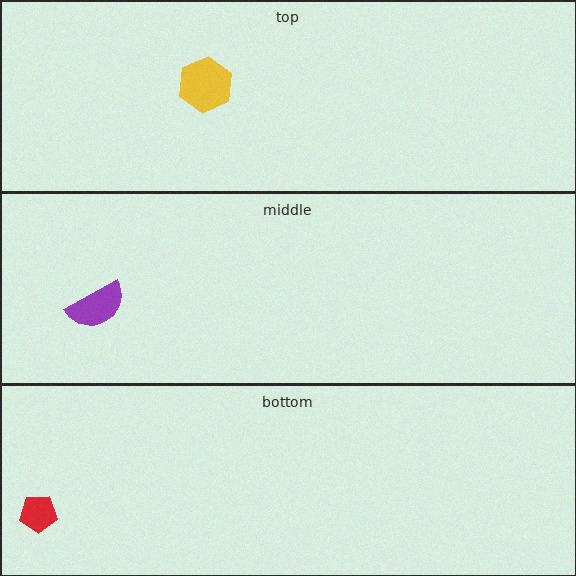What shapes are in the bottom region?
The red pentagon.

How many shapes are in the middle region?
1.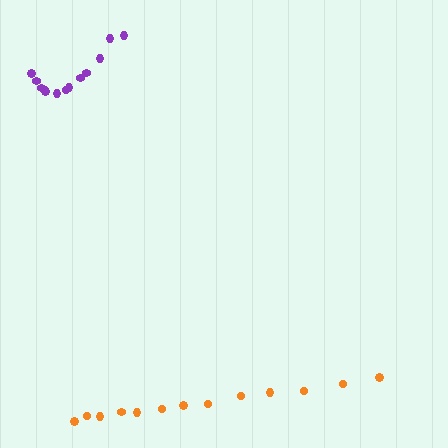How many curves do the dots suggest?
There are 2 distinct paths.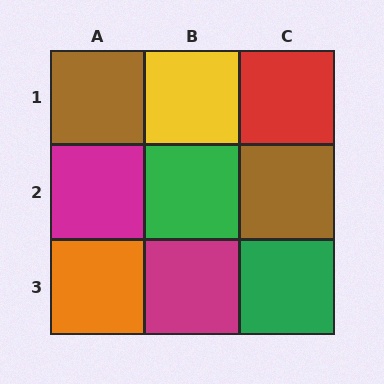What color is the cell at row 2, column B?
Green.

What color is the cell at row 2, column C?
Brown.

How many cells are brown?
2 cells are brown.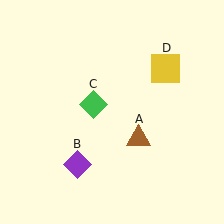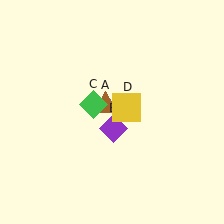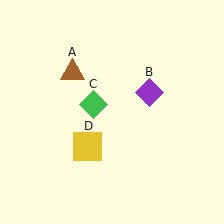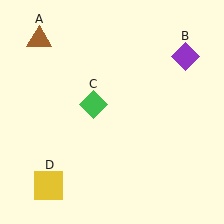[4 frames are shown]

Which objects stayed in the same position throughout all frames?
Green diamond (object C) remained stationary.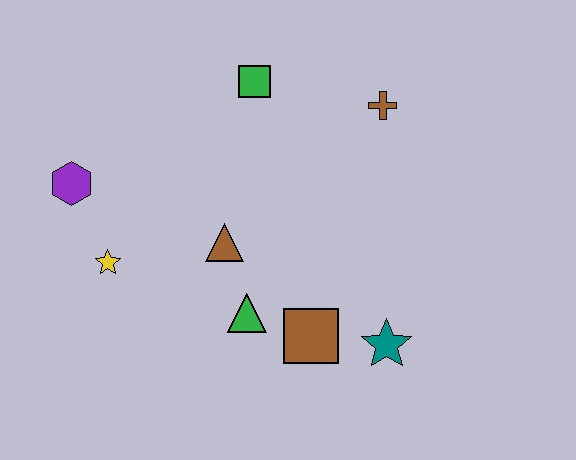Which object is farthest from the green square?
The teal star is farthest from the green square.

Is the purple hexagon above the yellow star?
Yes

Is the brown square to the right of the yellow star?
Yes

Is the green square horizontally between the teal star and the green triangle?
Yes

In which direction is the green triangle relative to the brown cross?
The green triangle is below the brown cross.